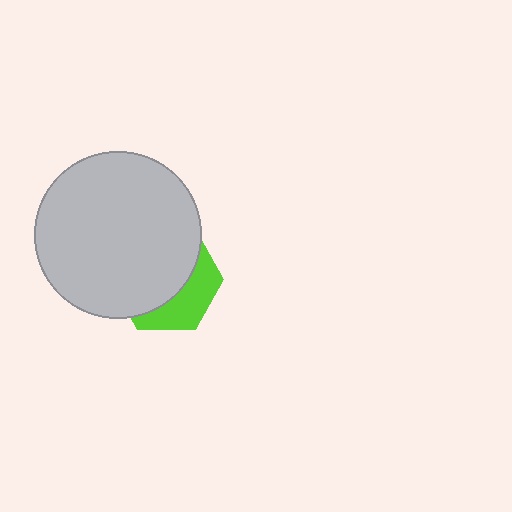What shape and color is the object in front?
The object in front is a light gray circle.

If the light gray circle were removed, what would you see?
You would see the complete lime hexagon.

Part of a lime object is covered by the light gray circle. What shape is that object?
It is a hexagon.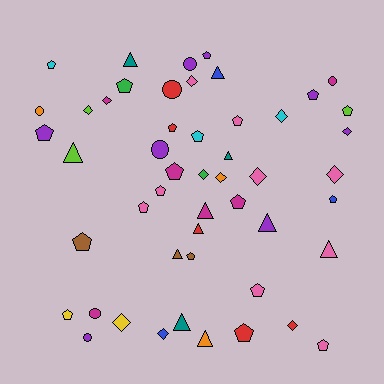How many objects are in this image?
There are 50 objects.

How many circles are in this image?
There are 7 circles.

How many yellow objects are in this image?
There are 2 yellow objects.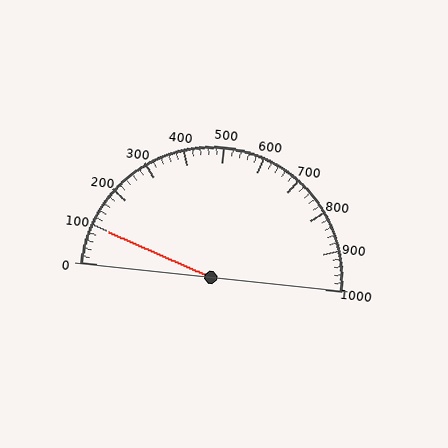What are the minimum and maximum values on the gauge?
The gauge ranges from 0 to 1000.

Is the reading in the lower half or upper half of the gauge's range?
The reading is in the lower half of the range (0 to 1000).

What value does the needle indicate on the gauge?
The needle indicates approximately 100.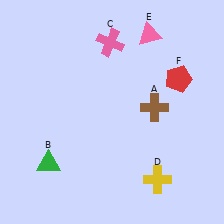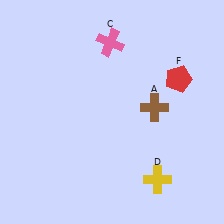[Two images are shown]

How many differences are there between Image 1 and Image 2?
There are 2 differences between the two images.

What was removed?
The green triangle (B), the pink triangle (E) were removed in Image 2.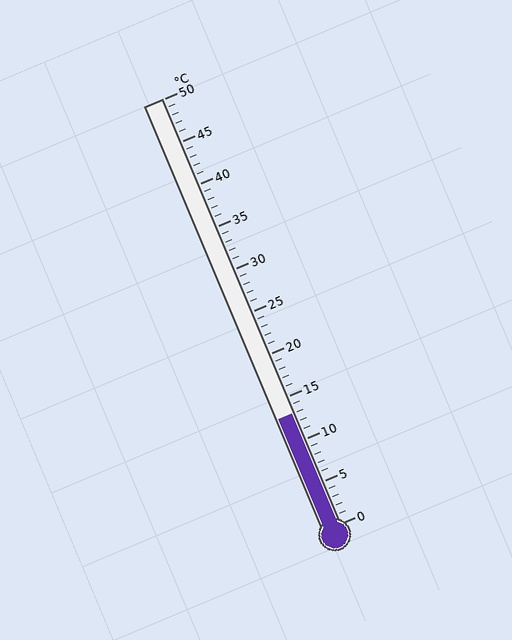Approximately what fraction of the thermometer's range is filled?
The thermometer is filled to approximately 25% of its range.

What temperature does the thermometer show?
The thermometer shows approximately 13°C.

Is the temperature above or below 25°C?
The temperature is below 25°C.